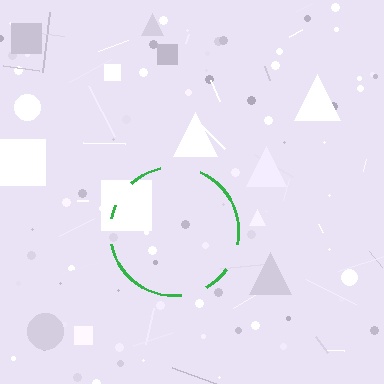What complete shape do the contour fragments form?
The contour fragments form a circle.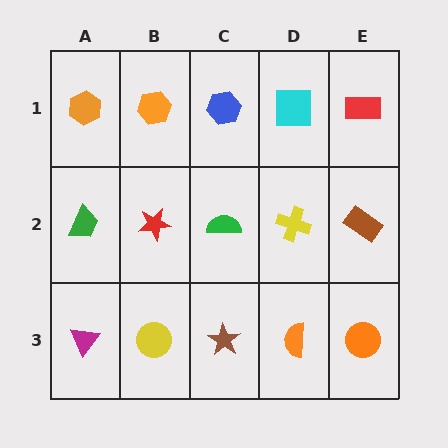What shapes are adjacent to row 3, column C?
A green semicircle (row 2, column C), a yellow circle (row 3, column B), an orange semicircle (row 3, column D).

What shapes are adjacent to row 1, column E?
A brown rectangle (row 2, column E), a cyan square (row 1, column D).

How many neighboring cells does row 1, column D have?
3.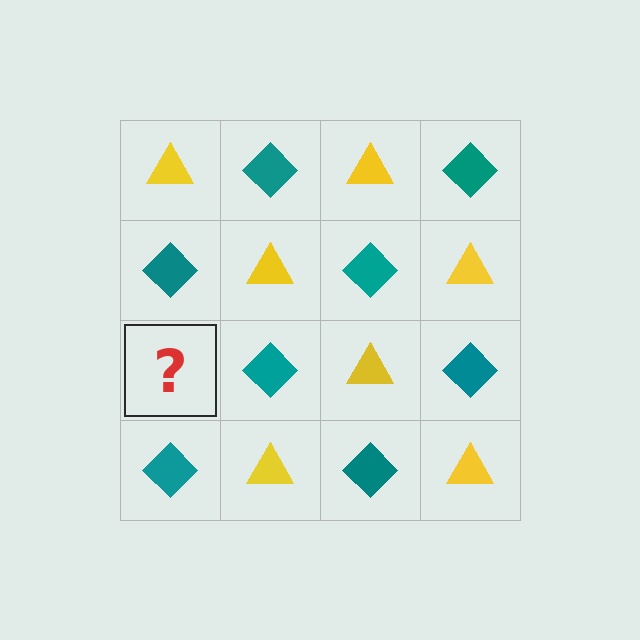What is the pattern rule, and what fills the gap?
The rule is that it alternates yellow triangle and teal diamond in a checkerboard pattern. The gap should be filled with a yellow triangle.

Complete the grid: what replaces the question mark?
The question mark should be replaced with a yellow triangle.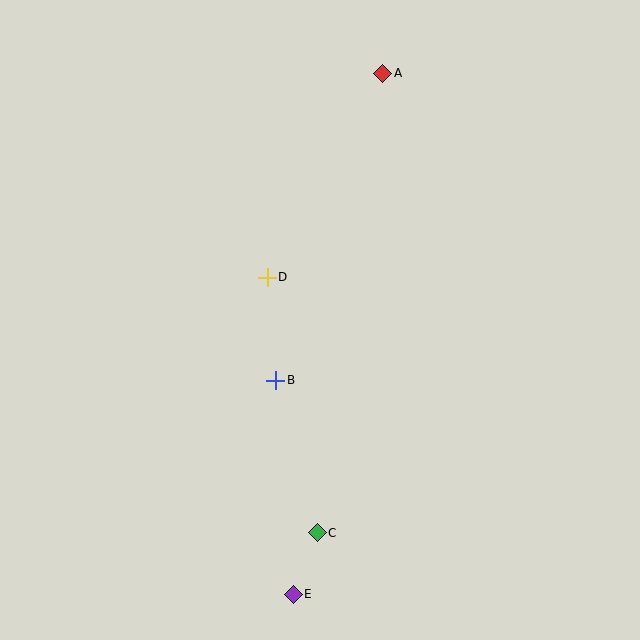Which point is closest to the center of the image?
Point D at (267, 277) is closest to the center.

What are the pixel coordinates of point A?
Point A is at (382, 73).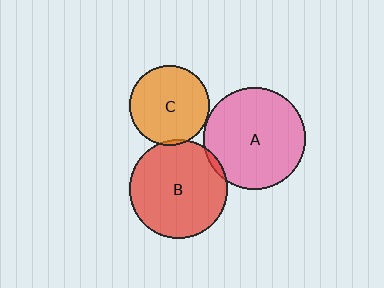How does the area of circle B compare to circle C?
Approximately 1.5 times.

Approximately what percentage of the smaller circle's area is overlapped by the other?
Approximately 5%.